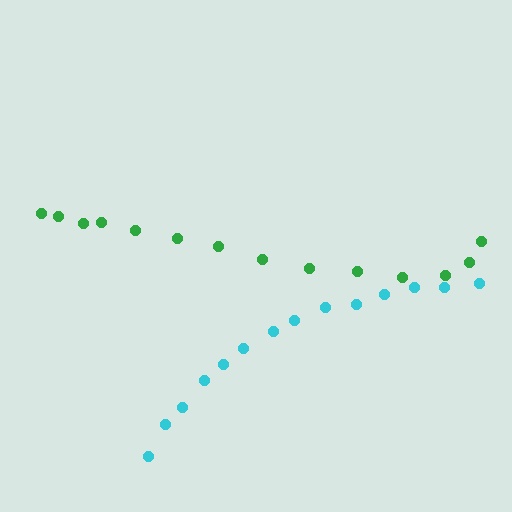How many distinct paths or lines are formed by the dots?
There are 2 distinct paths.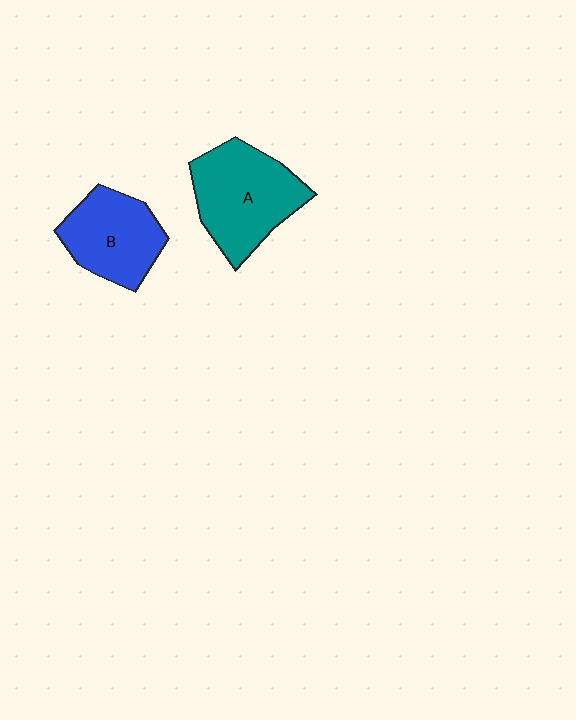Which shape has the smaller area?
Shape B (blue).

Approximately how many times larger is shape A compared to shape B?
Approximately 1.3 times.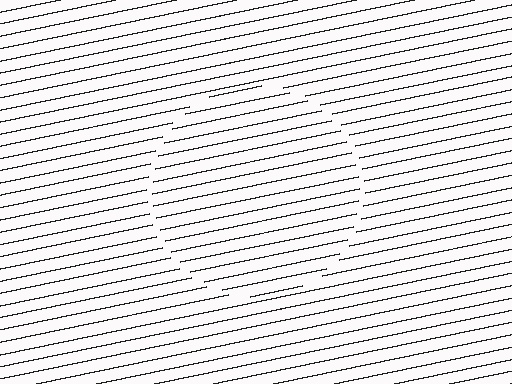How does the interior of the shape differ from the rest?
The interior of the shape contains the same grating, shifted by half a period — the contour is defined by the phase discontinuity where line-ends from the inner and outer gratings abut.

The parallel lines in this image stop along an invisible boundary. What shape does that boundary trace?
An illusory circle. The interior of the shape contains the same grating, shifted by half a period — the contour is defined by the phase discontinuity where line-ends from the inner and outer gratings abut.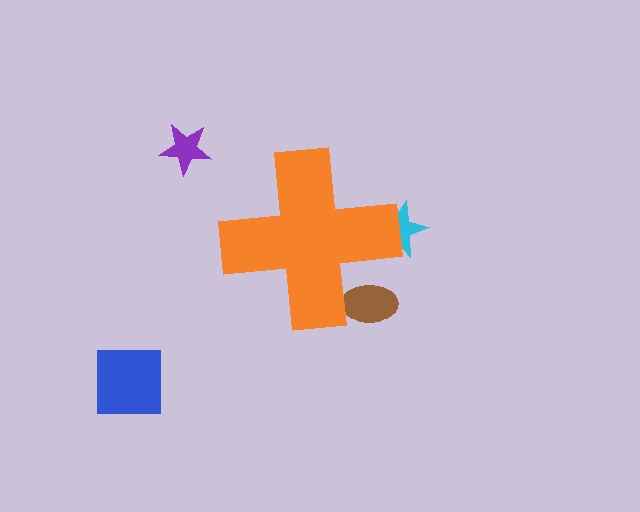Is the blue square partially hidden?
No, the blue square is fully visible.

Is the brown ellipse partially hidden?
Yes, the brown ellipse is partially hidden behind the orange cross.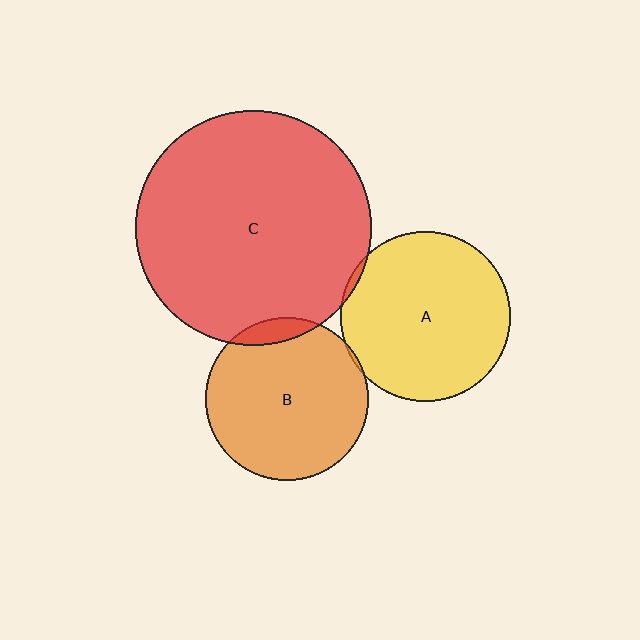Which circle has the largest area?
Circle C (red).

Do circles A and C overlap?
Yes.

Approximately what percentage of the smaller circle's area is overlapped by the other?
Approximately 5%.